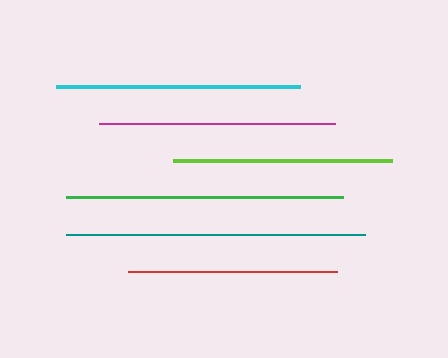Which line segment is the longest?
The teal line is the longest at approximately 299 pixels.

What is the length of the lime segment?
The lime segment is approximately 219 pixels long.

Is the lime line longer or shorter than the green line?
The green line is longer than the lime line.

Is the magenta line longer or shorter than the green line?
The green line is longer than the magenta line.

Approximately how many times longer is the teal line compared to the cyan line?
The teal line is approximately 1.2 times the length of the cyan line.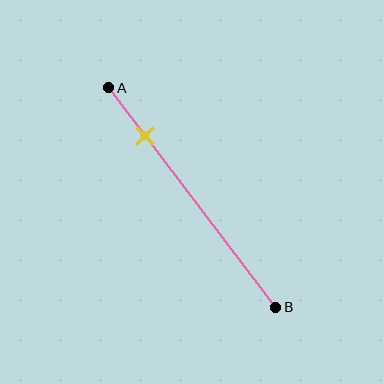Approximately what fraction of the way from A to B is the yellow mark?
The yellow mark is approximately 20% of the way from A to B.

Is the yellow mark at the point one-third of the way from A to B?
No, the mark is at about 20% from A, not at the 33% one-third point.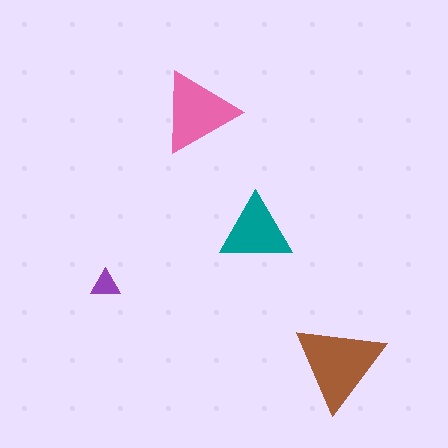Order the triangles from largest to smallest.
the brown one, the pink one, the teal one, the purple one.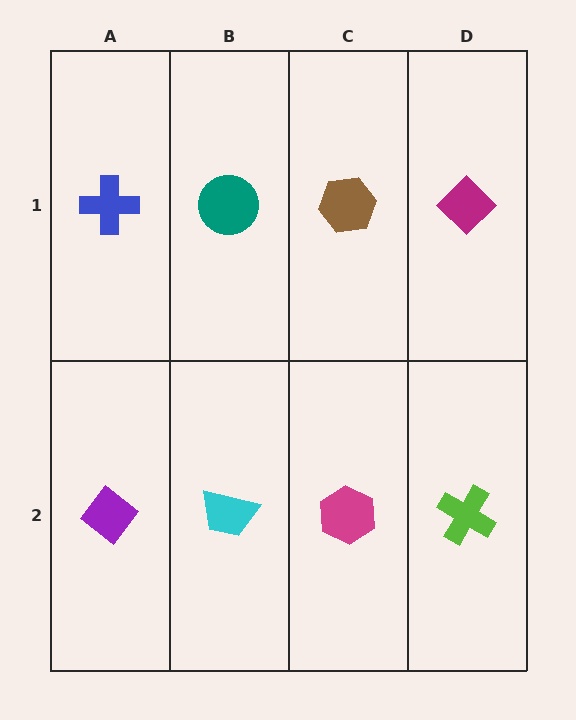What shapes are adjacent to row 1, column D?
A lime cross (row 2, column D), a brown hexagon (row 1, column C).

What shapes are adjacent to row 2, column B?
A teal circle (row 1, column B), a purple diamond (row 2, column A), a magenta hexagon (row 2, column C).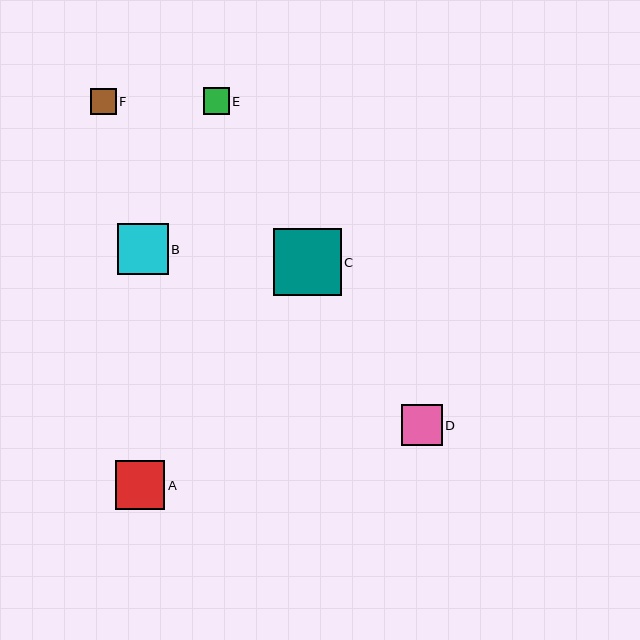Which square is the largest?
Square C is the largest with a size of approximately 68 pixels.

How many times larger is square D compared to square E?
Square D is approximately 1.5 times the size of square E.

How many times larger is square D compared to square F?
Square D is approximately 1.6 times the size of square F.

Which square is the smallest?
Square F is the smallest with a size of approximately 26 pixels.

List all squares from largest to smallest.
From largest to smallest: C, B, A, D, E, F.